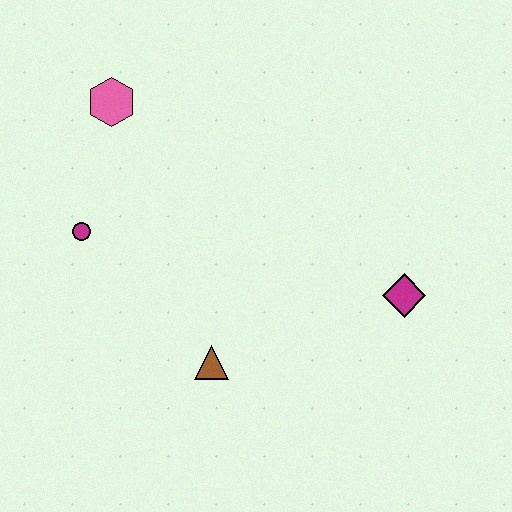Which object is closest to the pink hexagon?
The magenta circle is closest to the pink hexagon.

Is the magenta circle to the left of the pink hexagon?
Yes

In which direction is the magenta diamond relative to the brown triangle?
The magenta diamond is to the right of the brown triangle.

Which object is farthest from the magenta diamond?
The pink hexagon is farthest from the magenta diamond.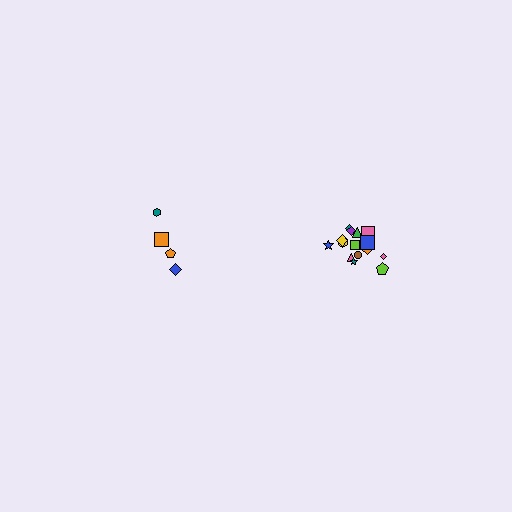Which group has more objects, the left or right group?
The right group.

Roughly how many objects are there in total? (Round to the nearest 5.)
Roughly 20 objects in total.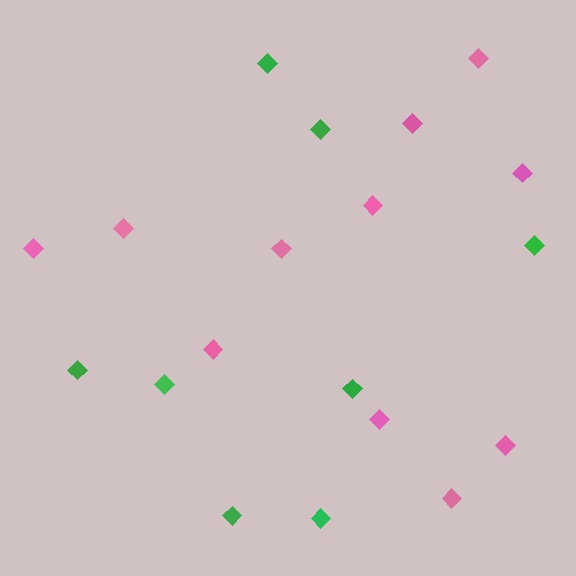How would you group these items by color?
There are 2 groups: one group of pink diamonds (11) and one group of green diamonds (8).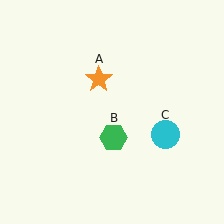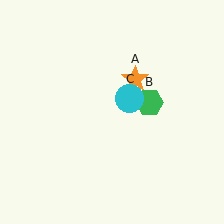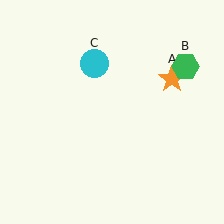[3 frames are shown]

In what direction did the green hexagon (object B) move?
The green hexagon (object B) moved up and to the right.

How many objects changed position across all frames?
3 objects changed position: orange star (object A), green hexagon (object B), cyan circle (object C).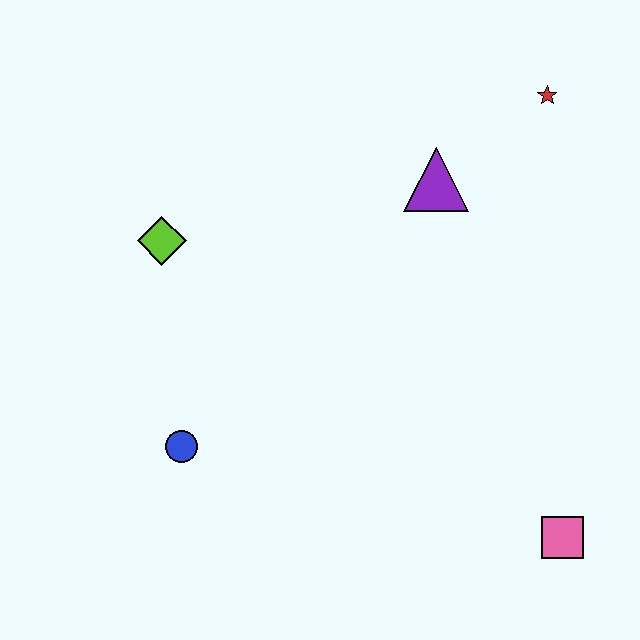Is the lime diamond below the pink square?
No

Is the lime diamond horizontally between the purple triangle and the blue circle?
No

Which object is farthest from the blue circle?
The red star is farthest from the blue circle.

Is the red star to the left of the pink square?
Yes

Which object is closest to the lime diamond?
The blue circle is closest to the lime diamond.